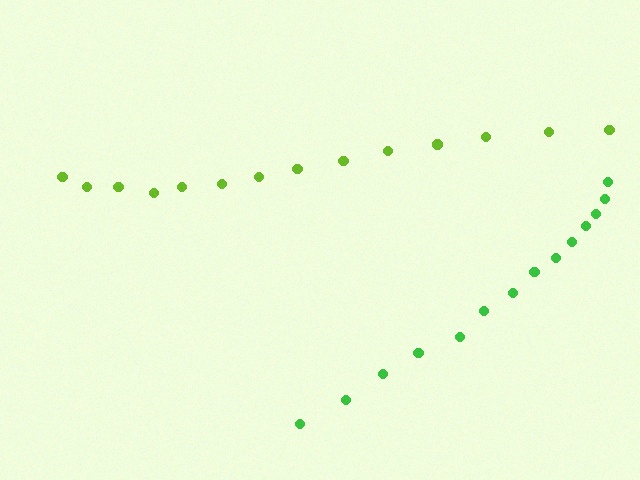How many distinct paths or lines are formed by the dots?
There are 2 distinct paths.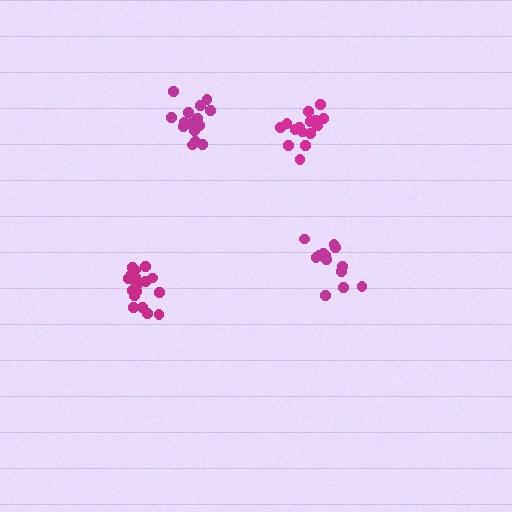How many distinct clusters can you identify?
There are 4 distinct clusters.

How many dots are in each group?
Group 1: 16 dots, Group 2: 13 dots, Group 3: 15 dots, Group 4: 18 dots (62 total).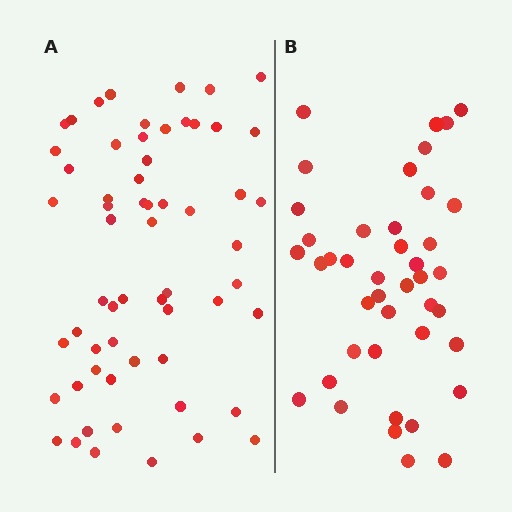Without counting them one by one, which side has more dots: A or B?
Region A (the left region) has more dots.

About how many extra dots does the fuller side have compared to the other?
Region A has approximately 20 more dots than region B.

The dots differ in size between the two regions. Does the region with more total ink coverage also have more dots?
No. Region B has more total ink coverage because its dots are larger, but region A actually contains more individual dots. Total area can be misleading — the number of items is what matters here.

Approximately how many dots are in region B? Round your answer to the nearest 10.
About 40 dots. (The exact count is 42, which rounds to 40.)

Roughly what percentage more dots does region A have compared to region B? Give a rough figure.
About 45% more.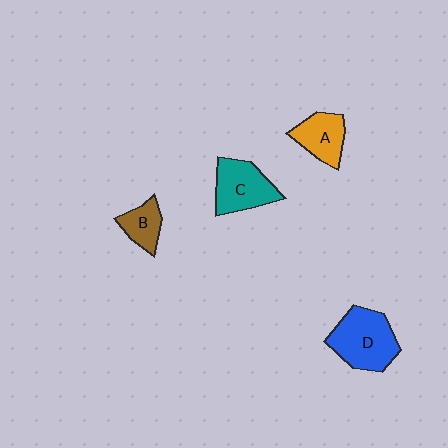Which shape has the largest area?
Shape D (blue).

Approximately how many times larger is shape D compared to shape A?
Approximately 1.6 times.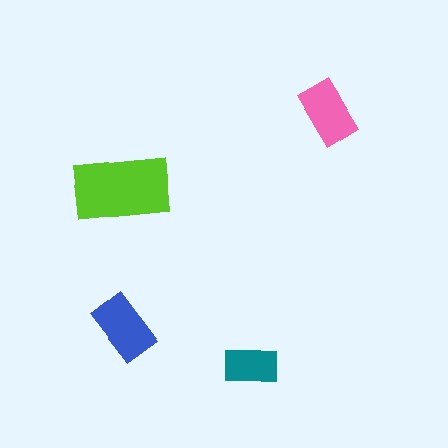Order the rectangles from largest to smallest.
the lime one, the blue one, the pink one, the teal one.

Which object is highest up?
The pink rectangle is topmost.